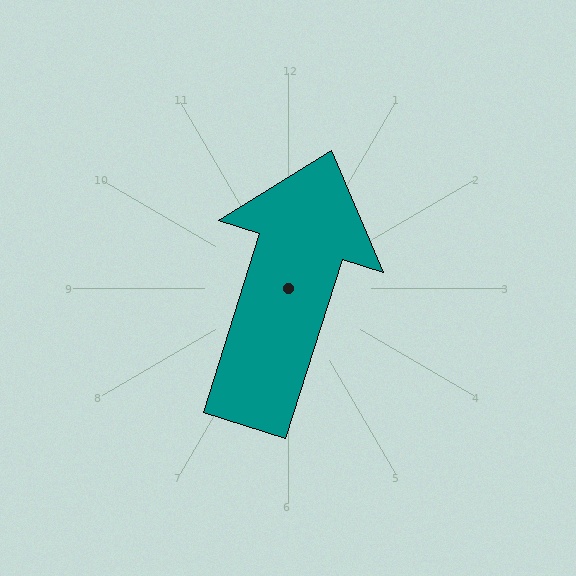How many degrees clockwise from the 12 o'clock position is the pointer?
Approximately 18 degrees.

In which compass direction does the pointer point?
North.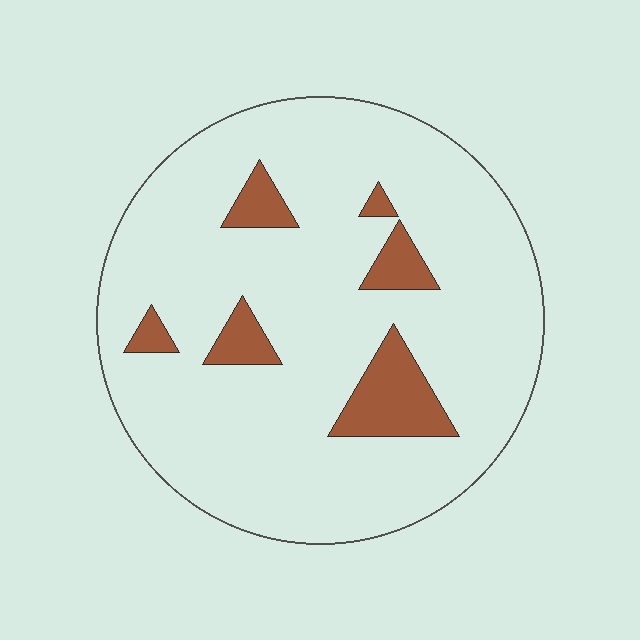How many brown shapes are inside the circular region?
6.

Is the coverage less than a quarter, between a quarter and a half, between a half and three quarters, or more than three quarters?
Less than a quarter.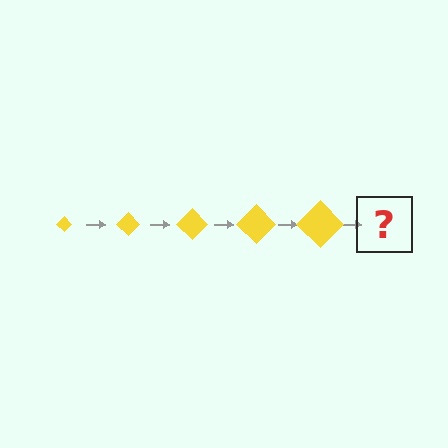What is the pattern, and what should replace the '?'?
The pattern is that the diamond gets progressively larger each step. The '?' should be a yellow diamond, larger than the previous one.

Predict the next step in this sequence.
The next step is a yellow diamond, larger than the previous one.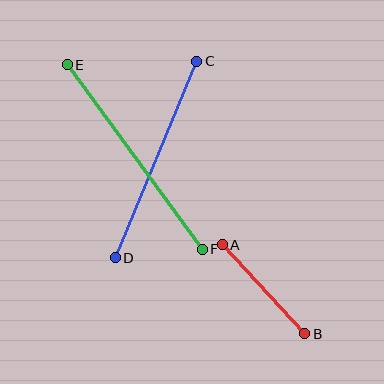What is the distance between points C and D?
The distance is approximately 213 pixels.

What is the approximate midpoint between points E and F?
The midpoint is at approximately (135, 157) pixels.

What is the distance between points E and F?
The distance is approximately 229 pixels.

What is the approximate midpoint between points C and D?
The midpoint is at approximately (156, 159) pixels.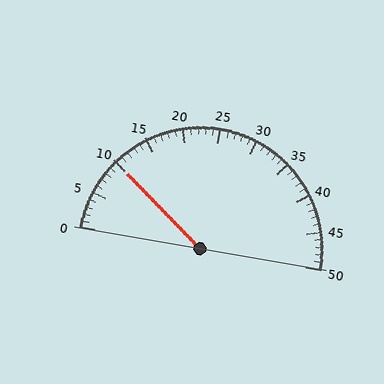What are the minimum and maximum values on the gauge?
The gauge ranges from 0 to 50.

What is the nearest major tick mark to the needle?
The nearest major tick mark is 10.